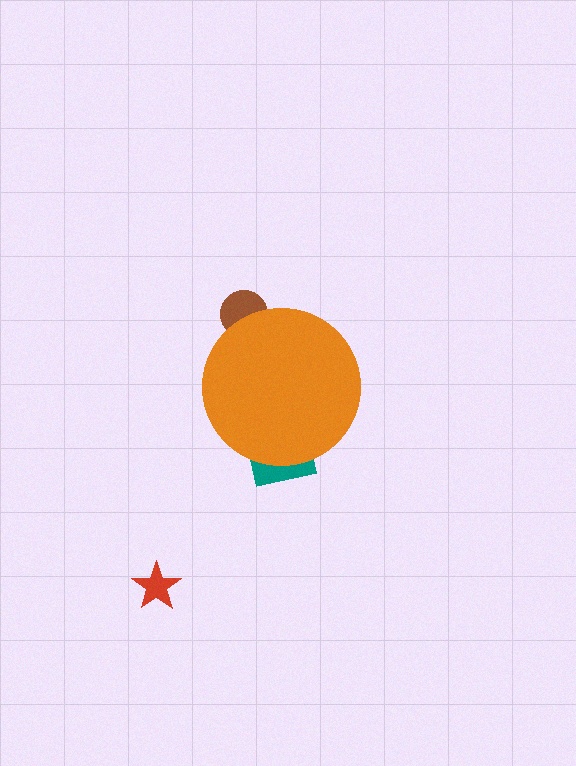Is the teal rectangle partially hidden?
Yes, the teal rectangle is partially hidden behind the orange circle.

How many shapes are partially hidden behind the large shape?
2 shapes are partially hidden.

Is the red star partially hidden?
No, the red star is fully visible.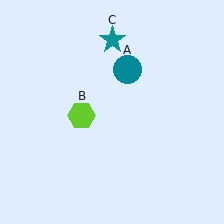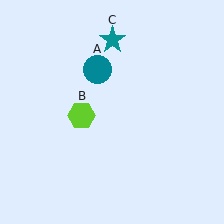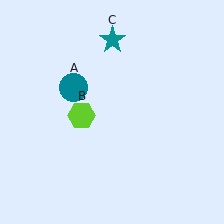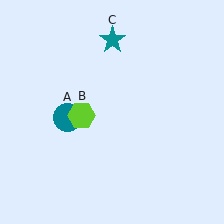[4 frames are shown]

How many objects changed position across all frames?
1 object changed position: teal circle (object A).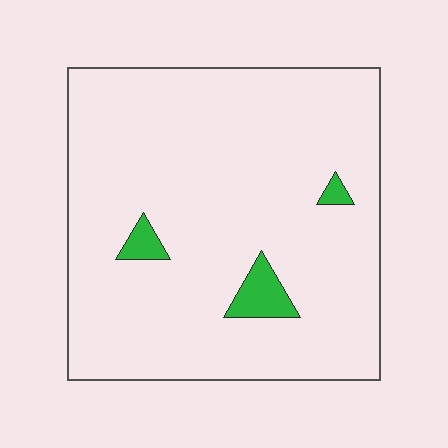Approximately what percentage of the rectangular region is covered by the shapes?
Approximately 5%.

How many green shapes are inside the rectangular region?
3.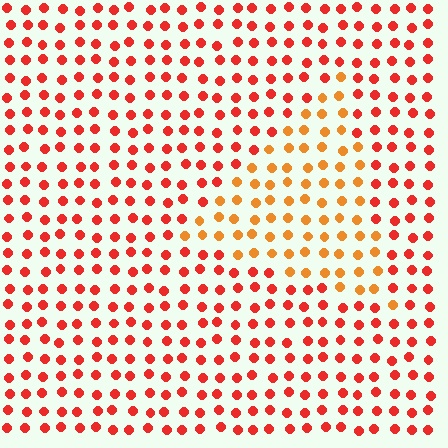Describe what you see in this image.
The image is filled with small red elements in a uniform arrangement. A triangle-shaped region is visible where the elements are tinted to a slightly different hue, forming a subtle color boundary.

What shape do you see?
I see a triangle.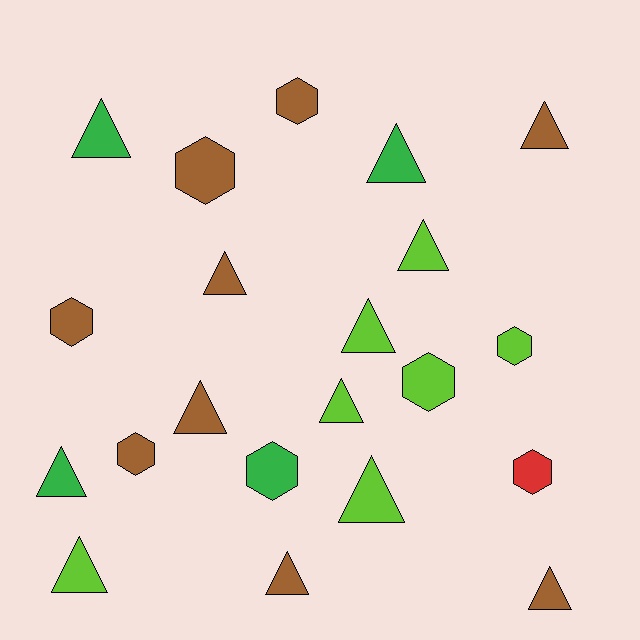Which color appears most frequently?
Brown, with 9 objects.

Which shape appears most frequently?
Triangle, with 13 objects.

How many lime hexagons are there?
There are 2 lime hexagons.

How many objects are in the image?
There are 21 objects.